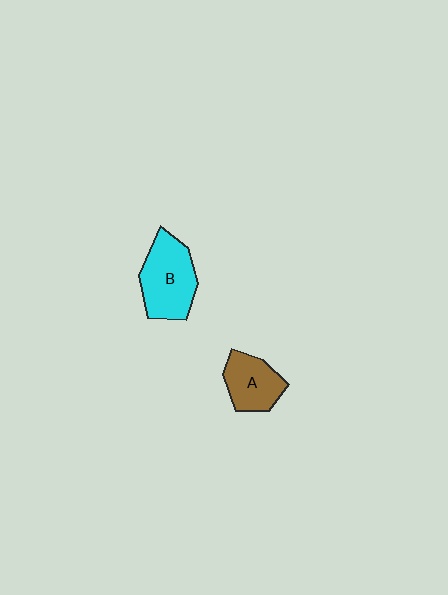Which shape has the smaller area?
Shape A (brown).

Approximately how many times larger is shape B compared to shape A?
Approximately 1.4 times.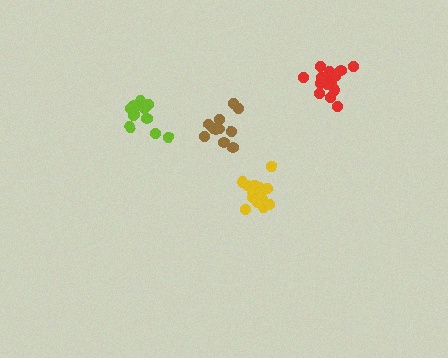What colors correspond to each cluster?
The clusters are colored: yellow, red, brown, lime.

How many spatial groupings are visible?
There are 4 spatial groupings.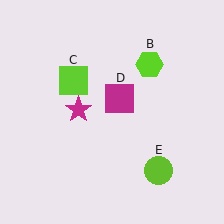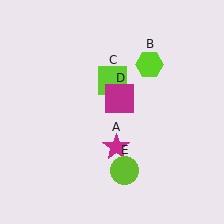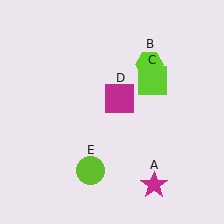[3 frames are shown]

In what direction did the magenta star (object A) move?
The magenta star (object A) moved down and to the right.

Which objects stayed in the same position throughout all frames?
Lime hexagon (object B) and magenta square (object D) remained stationary.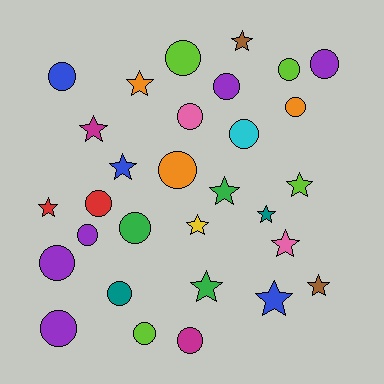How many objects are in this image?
There are 30 objects.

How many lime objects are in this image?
There are 4 lime objects.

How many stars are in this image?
There are 13 stars.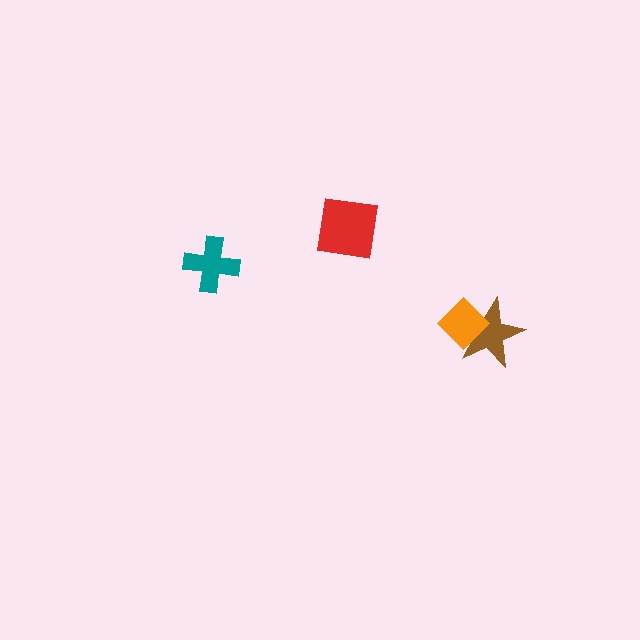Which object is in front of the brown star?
The orange diamond is in front of the brown star.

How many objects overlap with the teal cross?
0 objects overlap with the teal cross.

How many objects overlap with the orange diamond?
1 object overlaps with the orange diamond.